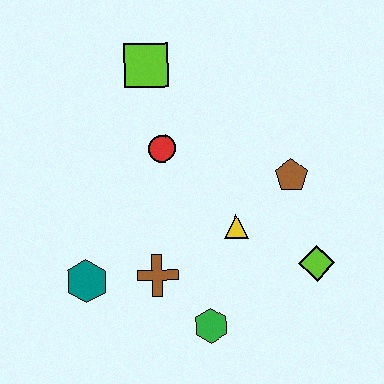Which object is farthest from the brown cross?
The lime square is farthest from the brown cross.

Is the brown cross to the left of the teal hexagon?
No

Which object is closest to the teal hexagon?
The brown cross is closest to the teal hexagon.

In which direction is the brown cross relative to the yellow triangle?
The brown cross is to the left of the yellow triangle.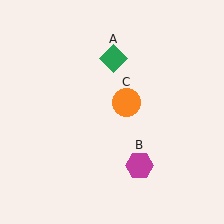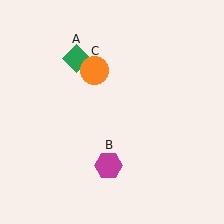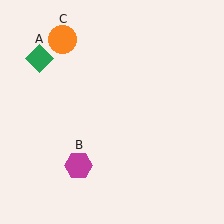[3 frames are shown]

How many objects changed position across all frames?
3 objects changed position: green diamond (object A), magenta hexagon (object B), orange circle (object C).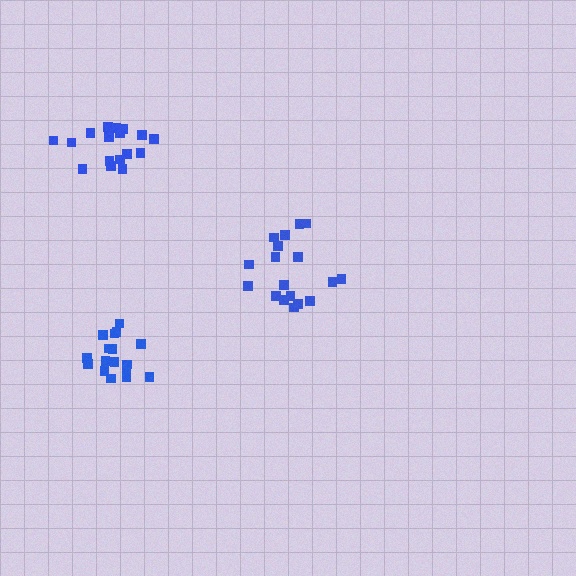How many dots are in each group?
Group 1: 18 dots, Group 2: 18 dots, Group 3: 17 dots (53 total).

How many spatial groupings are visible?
There are 3 spatial groupings.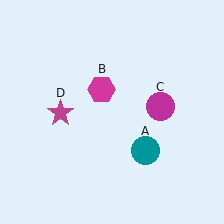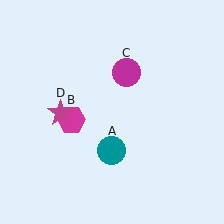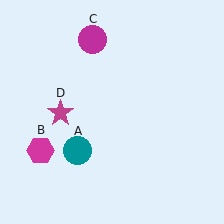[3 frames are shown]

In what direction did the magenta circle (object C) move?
The magenta circle (object C) moved up and to the left.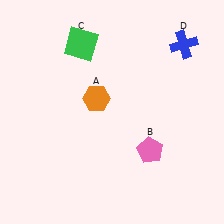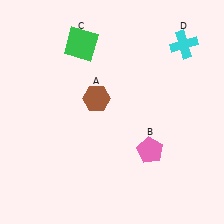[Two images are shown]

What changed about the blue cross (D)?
In Image 1, D is blue. In Image 2, it changed to cyan.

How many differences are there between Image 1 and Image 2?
There are 2 differences between the two images.